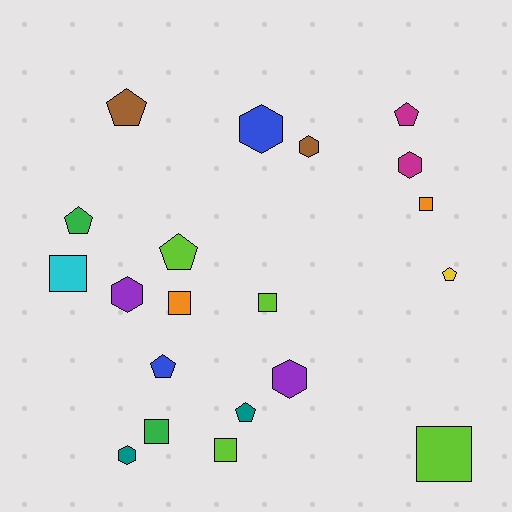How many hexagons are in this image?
There are 6 hexagons.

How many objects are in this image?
There are 20 objects.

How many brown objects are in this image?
There are 2 brown objects.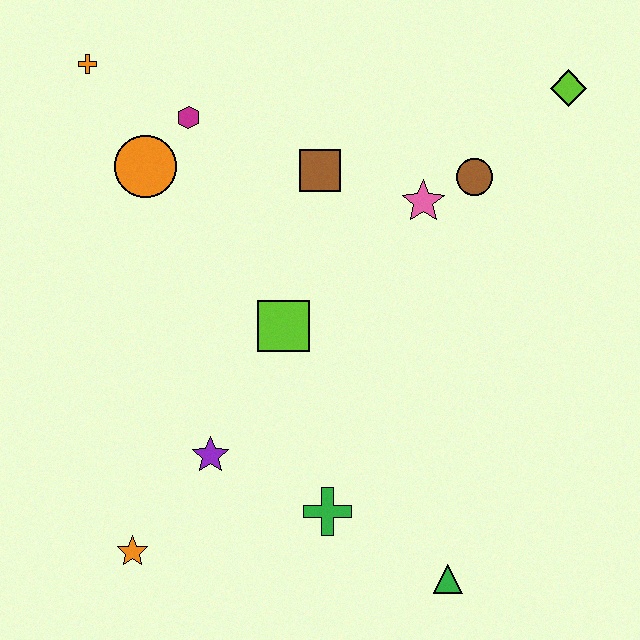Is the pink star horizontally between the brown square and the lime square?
No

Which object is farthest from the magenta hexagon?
The green triangle is farthest from the magenta hexagon.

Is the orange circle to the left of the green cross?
Yes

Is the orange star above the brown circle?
No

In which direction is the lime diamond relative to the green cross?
The lime diamond is above the green cross.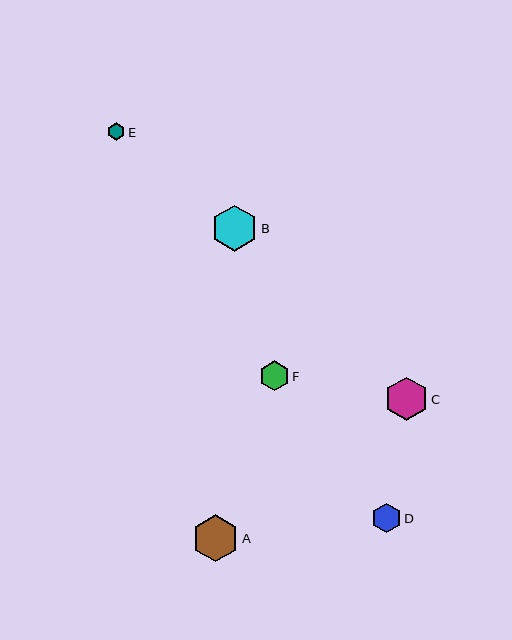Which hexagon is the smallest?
Hexagon E is the smallest with a size of approximately 18 pixels.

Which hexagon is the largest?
Hexagon A is the largest with a size of approximately 47 pixels.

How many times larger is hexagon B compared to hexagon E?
Hexagon B is approximately 2.6 times the size of hexagon E.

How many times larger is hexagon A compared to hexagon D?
Hexagon A is approximately 1.6 times the size of hexagon D.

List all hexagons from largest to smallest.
From largest to smallest: A, B, C, D, F, E.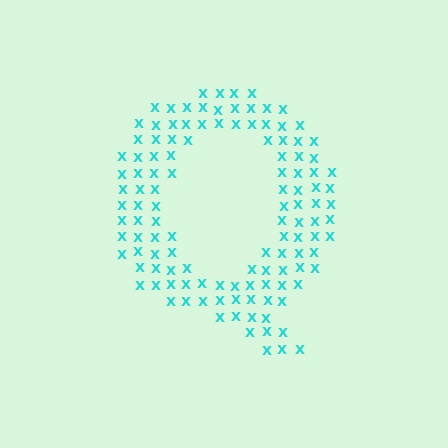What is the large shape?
The large shape is the letter Q.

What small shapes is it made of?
It is made of small letter X's.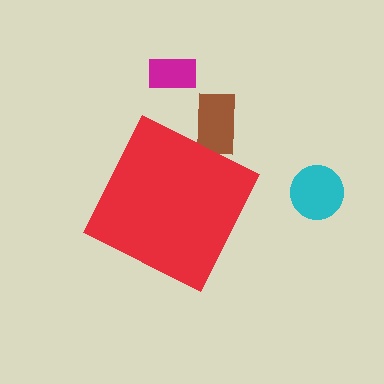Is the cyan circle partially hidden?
No, the cyan circle is fully visible.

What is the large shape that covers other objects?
A red diamond.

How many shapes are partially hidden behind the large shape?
1 shape is partially hidden.